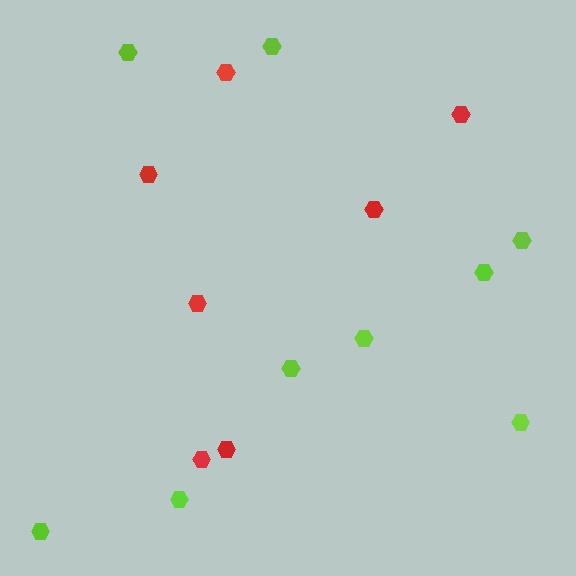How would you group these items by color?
There are 2 groups: one group of lime hexagons (9) and one group of red hexagons (7).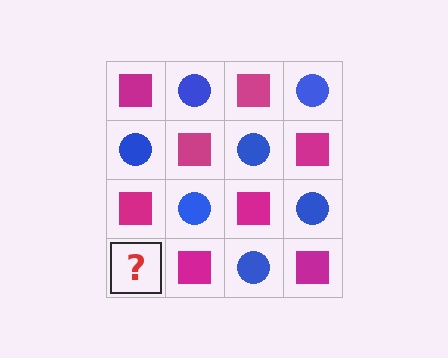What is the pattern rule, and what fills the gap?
The rule is that it alternates magenta square and blue circle in a checkerboard pattern. The gap should be filled with a blue circle.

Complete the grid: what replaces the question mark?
The question mark should be replaced with a blue circle.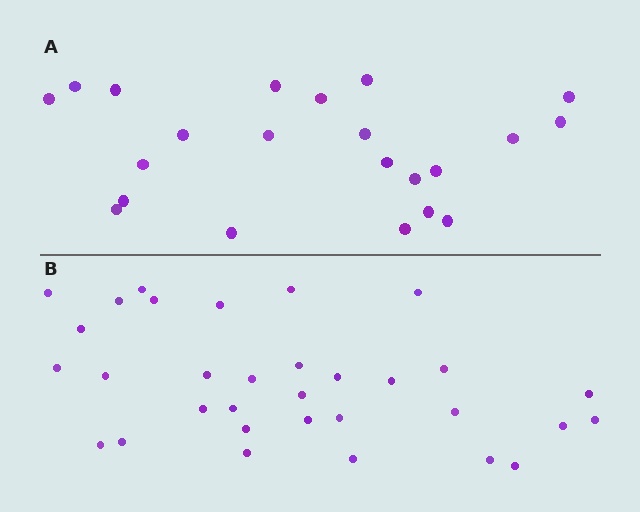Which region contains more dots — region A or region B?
Region B (the bottom region) has more dots.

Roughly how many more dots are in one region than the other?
Region B has roughly 10 or so more dots than region A.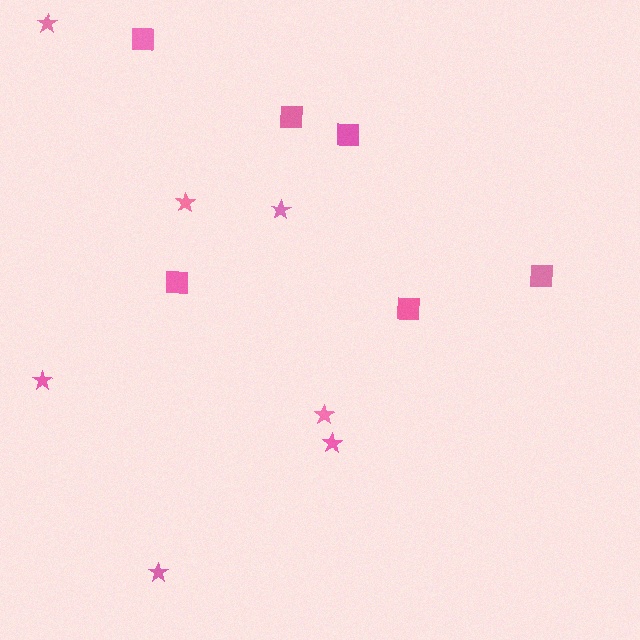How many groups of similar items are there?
There are 2 groups: one group of stars (7) and one group of squares (6).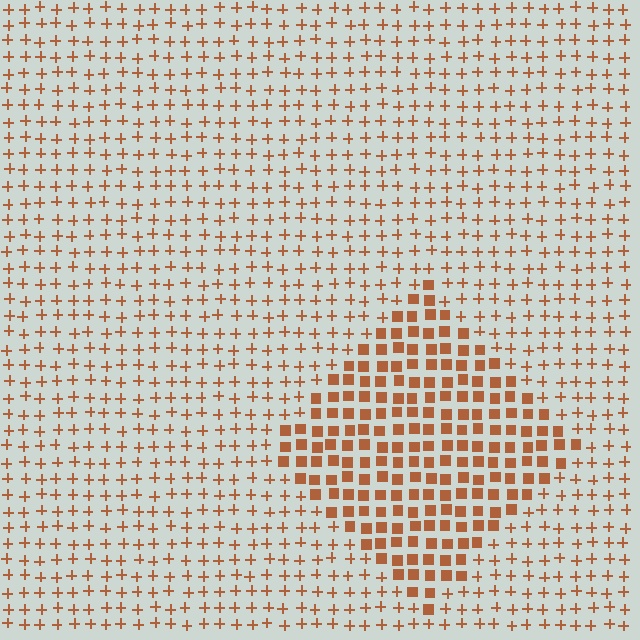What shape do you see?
I see a diamond.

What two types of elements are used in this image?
The image uses squares inside the diamond region and plus signs outside it.